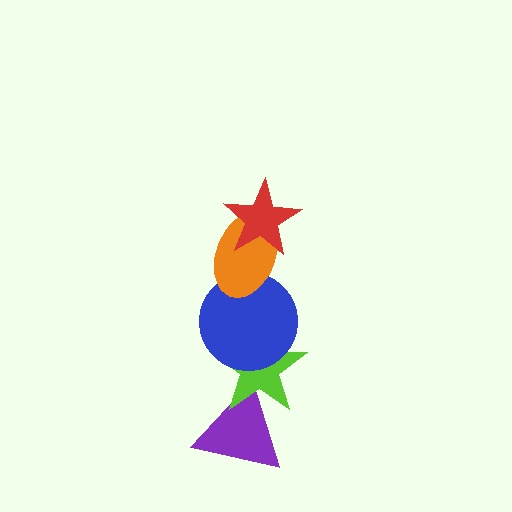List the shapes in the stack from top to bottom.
From top to bottom: the red star, the orange ellipse, the blue circle, the lime star, the purple triangle.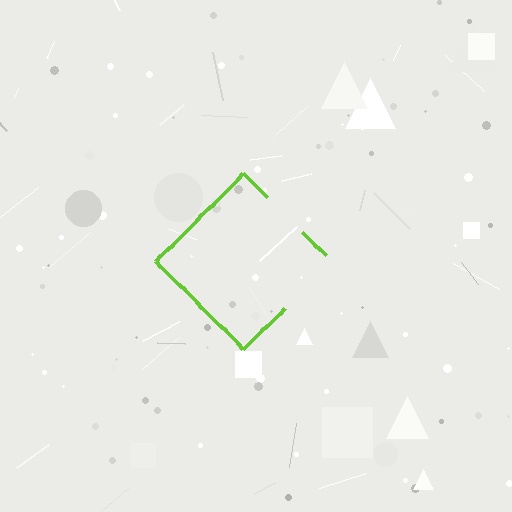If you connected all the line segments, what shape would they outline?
They would outline a diamond.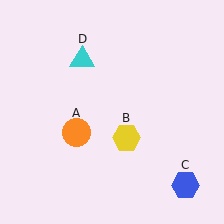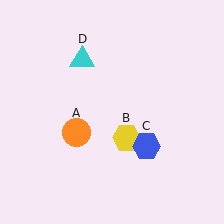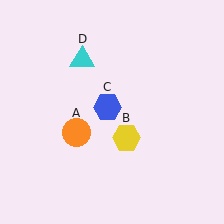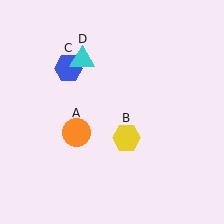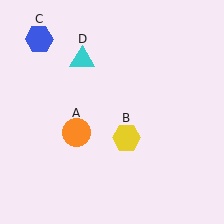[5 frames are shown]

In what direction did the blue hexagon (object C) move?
The blue hexagon (object C) moved up and to the left.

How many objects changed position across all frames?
1 object changed position: blue hexagon (object C).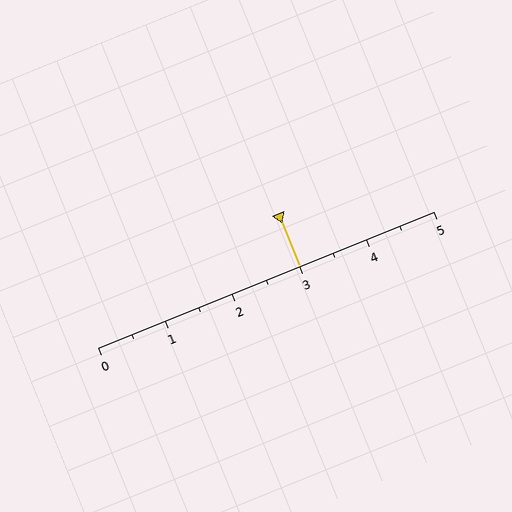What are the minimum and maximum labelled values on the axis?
The axis runs from 0 to 5.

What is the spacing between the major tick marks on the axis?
The major ticks are spaced 1 apart.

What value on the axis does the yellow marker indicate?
The marker indicates approximately 3.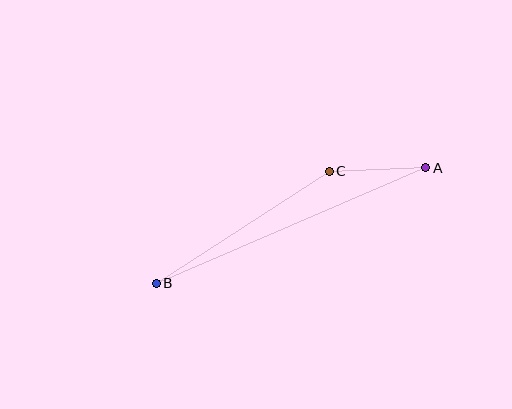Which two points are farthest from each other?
Points A and B are farthest from each other.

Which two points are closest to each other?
Points A and C are closest to each other.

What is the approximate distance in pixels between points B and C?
The distance between B and C is approximately 206 pixels.